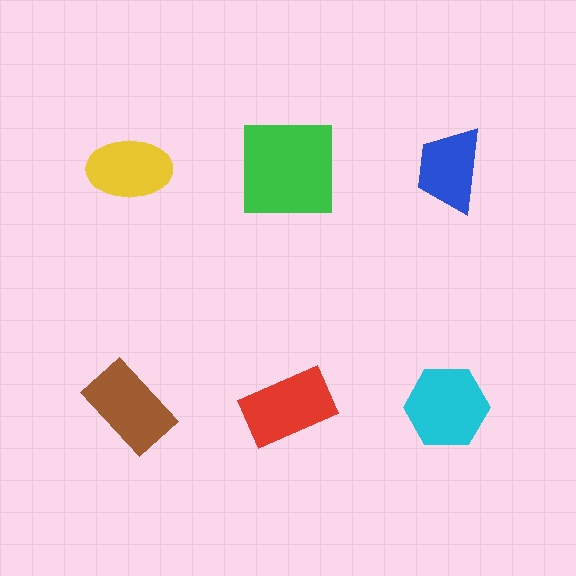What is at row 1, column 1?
A yellow ellipse.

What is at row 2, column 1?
A brown rectangle.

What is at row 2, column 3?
A cyan hexagon.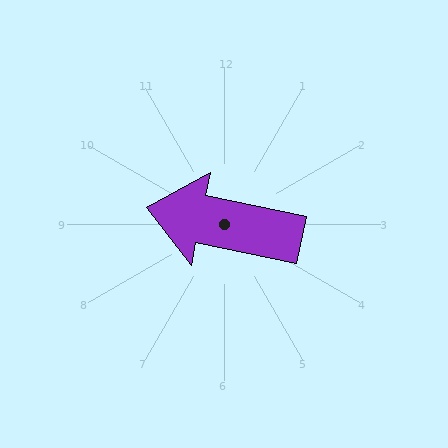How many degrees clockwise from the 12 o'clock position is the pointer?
Approximately 282 degrees.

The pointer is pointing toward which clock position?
Roughly 9 o'clock.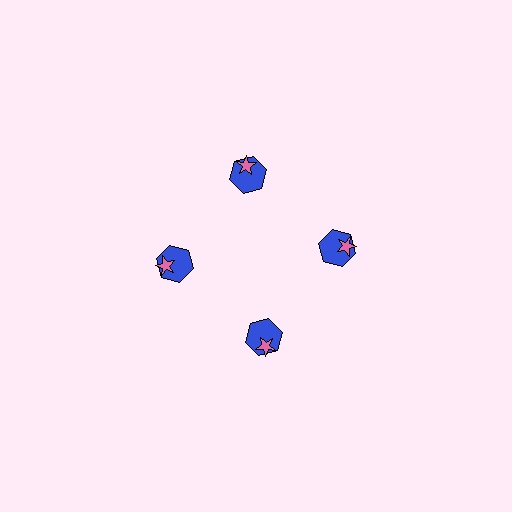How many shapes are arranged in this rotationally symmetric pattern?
There are 8 shapes, arranged in 4 groups of 2.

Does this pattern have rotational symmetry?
Yes, this pattern has 4-fold rotational symmetry. It looks the same after rotating 90 degrees around the center.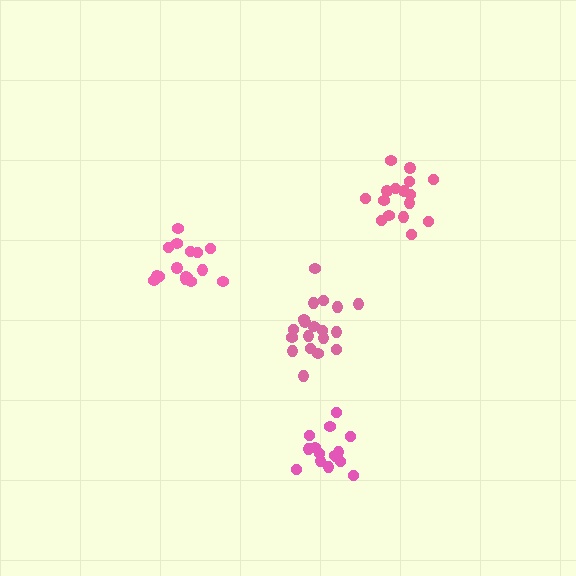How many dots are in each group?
Group 1: 16 dots, Group 2: 19 dots, Group 3: 15 dots, Group 4: 16 dots (66 total).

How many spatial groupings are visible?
There are 4 spatial groupings.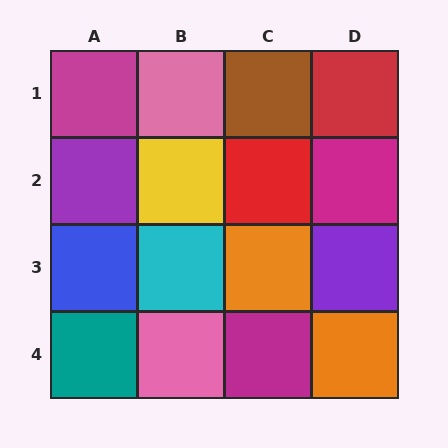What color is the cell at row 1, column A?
Magenta.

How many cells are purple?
2 cells are purple.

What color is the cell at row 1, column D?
Red.